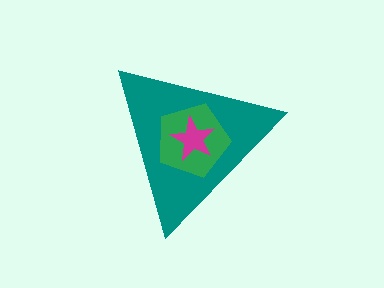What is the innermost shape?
The magenta star.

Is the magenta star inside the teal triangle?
Yes.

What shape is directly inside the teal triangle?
The green pentagon.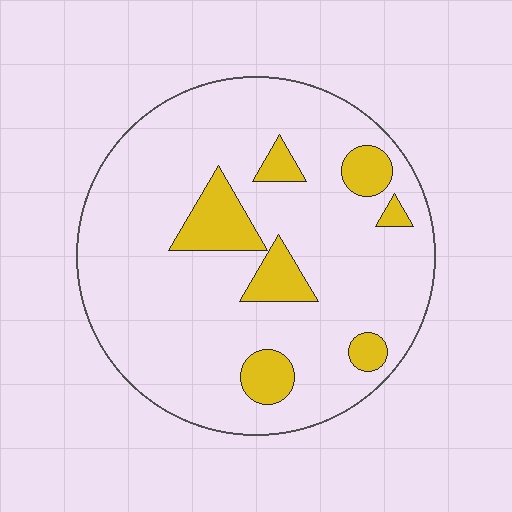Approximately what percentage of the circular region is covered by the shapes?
Approximately 15%.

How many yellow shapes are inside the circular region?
7.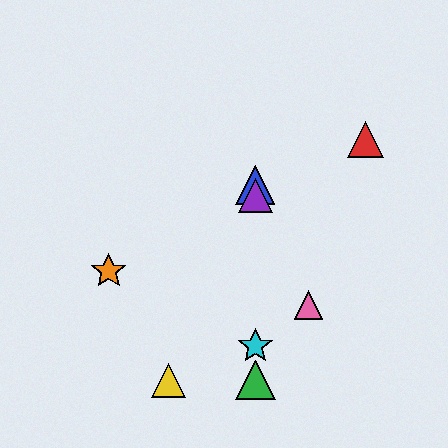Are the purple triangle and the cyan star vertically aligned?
Yes, both are at x≈255.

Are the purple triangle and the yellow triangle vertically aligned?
No, the purple triangle is at x≈255 and the yellow triangle is at x≈169.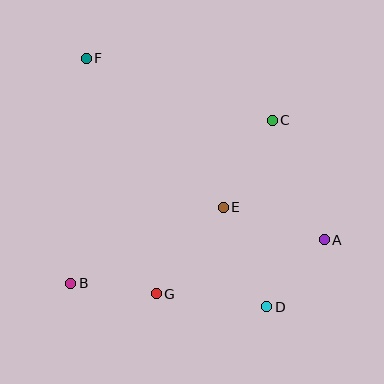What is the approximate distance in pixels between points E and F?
The distance between E and F is approximately 202 pixels.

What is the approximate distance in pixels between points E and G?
The distance between E and G is approximately 110 pixels.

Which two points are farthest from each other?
Points D and F are farthest from each other.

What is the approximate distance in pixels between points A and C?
The distance between A and C is approximately 131 pixels.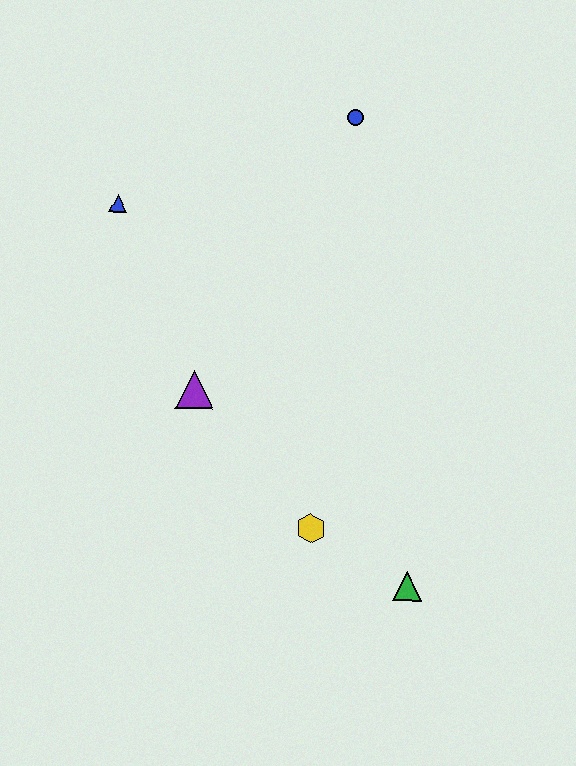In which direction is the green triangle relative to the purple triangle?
The green triangle is to the right of the purple triangle.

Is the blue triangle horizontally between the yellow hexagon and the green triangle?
No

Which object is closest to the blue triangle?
The purple triangle is closest to the blue triangle.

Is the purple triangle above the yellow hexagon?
Yes